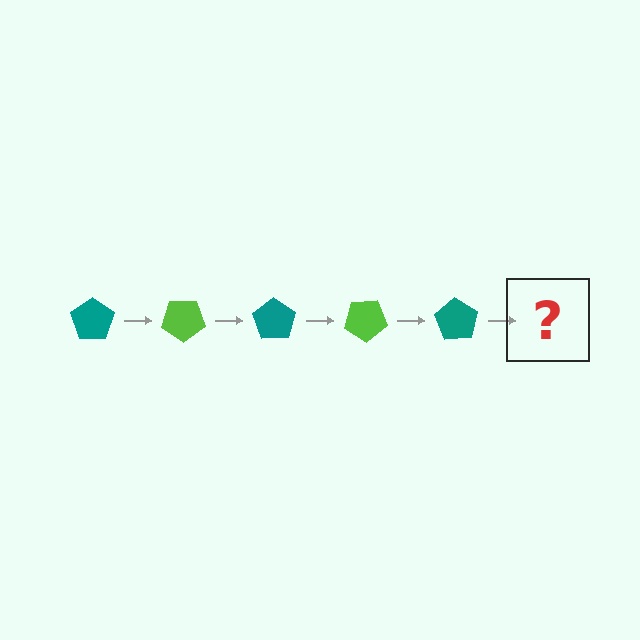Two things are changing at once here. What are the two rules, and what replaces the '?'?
The two rules are that it rotates 35 degrees each step and the color cycles through teal and lime. The '?' should be a lime pentagon, rotated 175 degrees from the start.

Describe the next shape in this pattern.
It should be a lime pentagon, rotated 175 degrees from the start.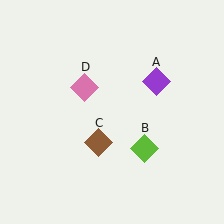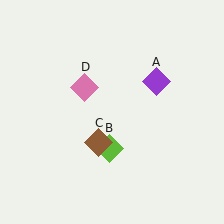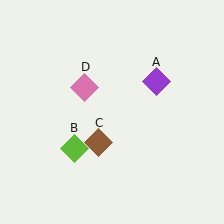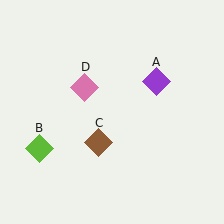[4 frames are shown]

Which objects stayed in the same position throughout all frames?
Purple diamond (object A) and brown diamond (object C) and pink diamond (object D) remained stationary.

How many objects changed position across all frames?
1 object changed position: lime diamond (object B).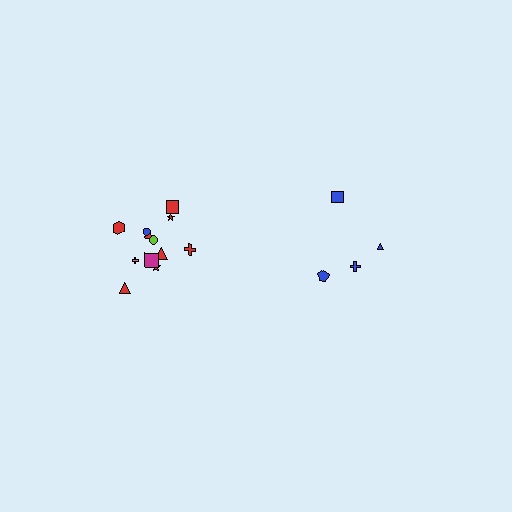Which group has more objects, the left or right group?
The left group.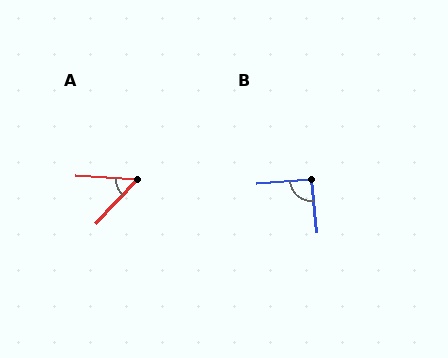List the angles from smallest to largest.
A (50°), B (91°).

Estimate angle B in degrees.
Approximately 91 degrees.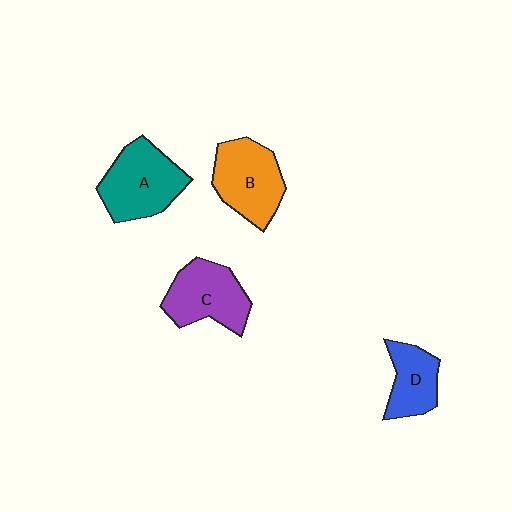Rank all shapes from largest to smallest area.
From largest to smallest: A (teal), B (orange), C (purple), D (blue).